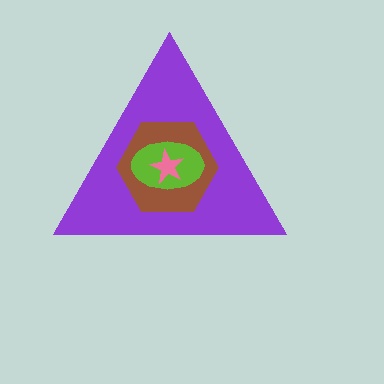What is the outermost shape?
The purple triangle.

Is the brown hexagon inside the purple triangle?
Yes.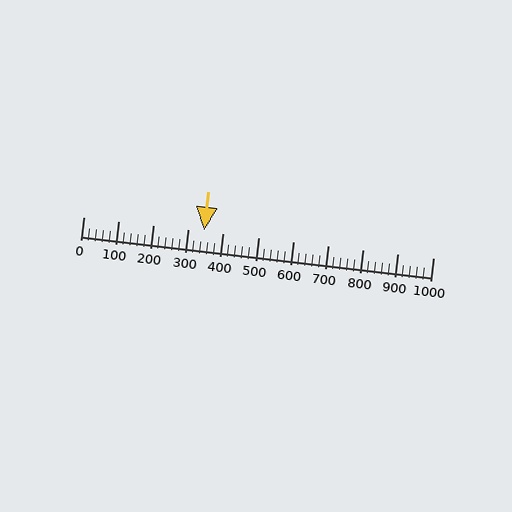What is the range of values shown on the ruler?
The ruler shows values from 0 to 1000.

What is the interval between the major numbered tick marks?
The major tick marks are spaced 100 units apart.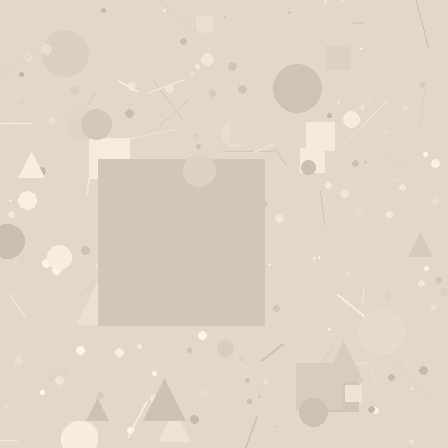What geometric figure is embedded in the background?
A square is embedded in the background.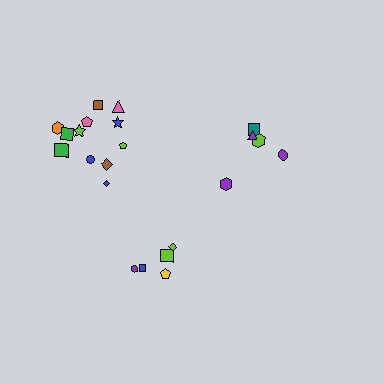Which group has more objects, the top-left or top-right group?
The top-left group.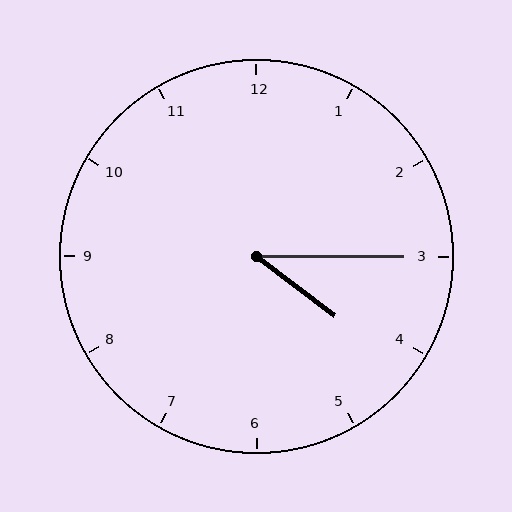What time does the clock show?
4:15.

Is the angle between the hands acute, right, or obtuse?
It is acute.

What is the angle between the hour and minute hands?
Approximately 38 degrees.